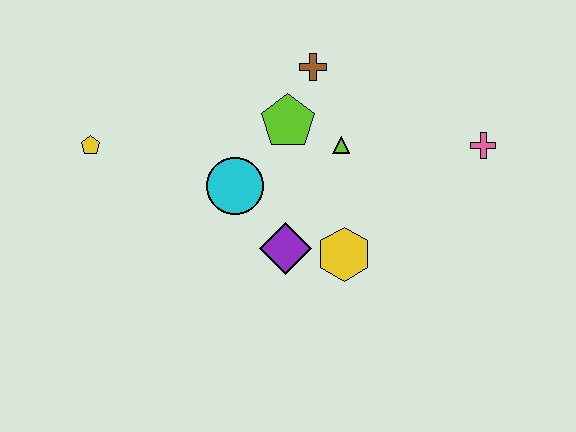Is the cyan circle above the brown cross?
No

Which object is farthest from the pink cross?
The yellow pentagon is farthest from the pink cross.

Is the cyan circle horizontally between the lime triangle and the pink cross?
No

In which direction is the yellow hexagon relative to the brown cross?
The yellow hexagon is below the brown cross.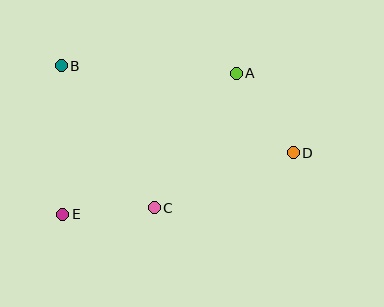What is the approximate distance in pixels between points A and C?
The distance between A and C is approximately 158 pixels.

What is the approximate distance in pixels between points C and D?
The distance between C and D is approximately 150 pixels.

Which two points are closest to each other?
Points C and E are closest to each other.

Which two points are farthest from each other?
Points B and D are farthest from each other.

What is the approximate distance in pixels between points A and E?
The distance between A and E is approximately 224 pixels.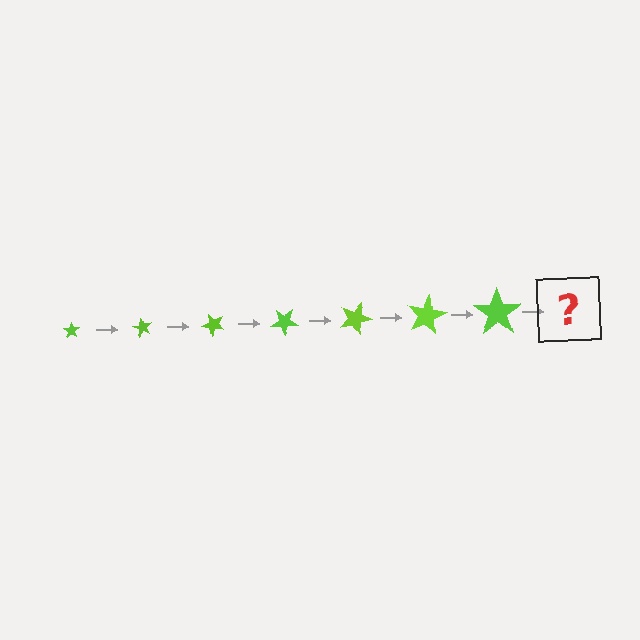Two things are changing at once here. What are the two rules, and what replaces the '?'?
The two rules are that the star grows larger each step and it rotates 60 degrees each step. The '?' should be a star, larger than the previous one and rotated 420 degrees from the start.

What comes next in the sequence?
The next element should be a star, larger than the previous one and rotated 420 degrees from the start.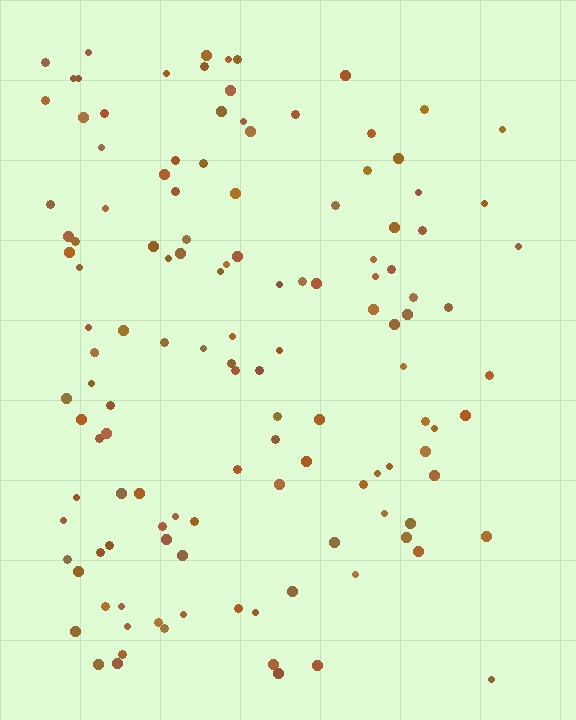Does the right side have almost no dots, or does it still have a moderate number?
Still a moderate number, just noticeably fewer than the left.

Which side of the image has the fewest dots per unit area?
The right.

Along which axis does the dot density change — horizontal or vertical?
Horizontal.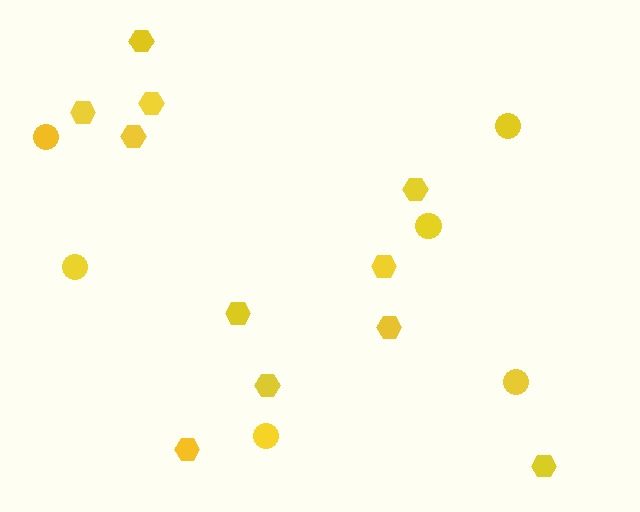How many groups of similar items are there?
There are 2 groups: one group of hexagons (11) and one group of circles (6).